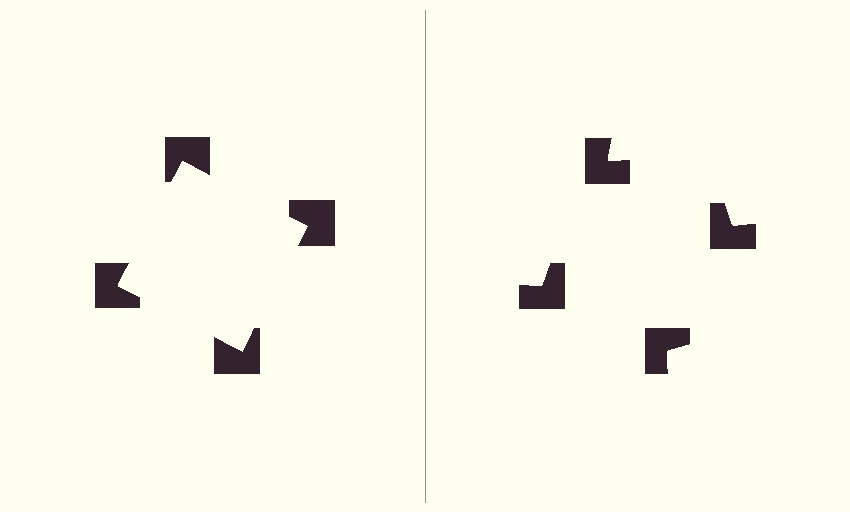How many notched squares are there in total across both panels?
8 — 4 on each side.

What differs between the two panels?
The notched squares are positioned identically on both sides; only the wedge orientations differ. On the left they align to a square; on the right they are misaligned.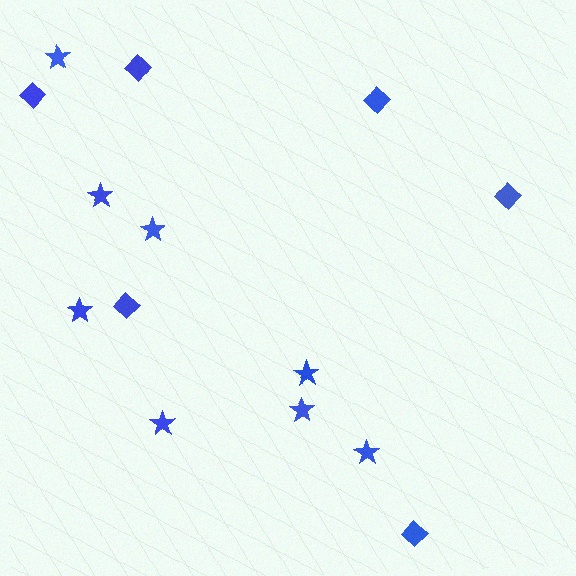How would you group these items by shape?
There are 2 groups: one group of stars (8) and one group of diamonds (6).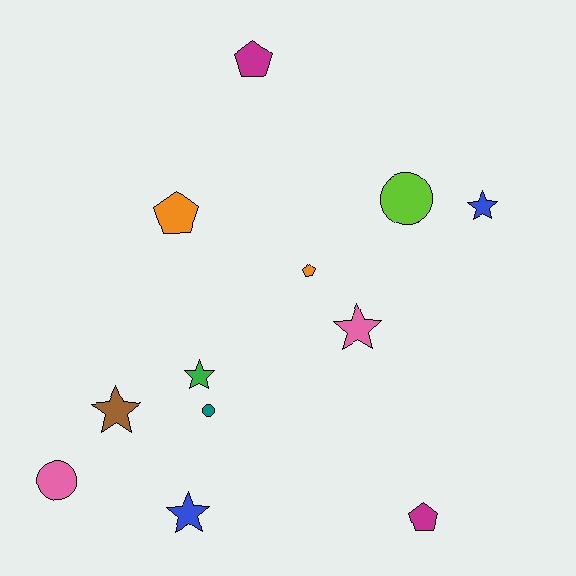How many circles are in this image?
There are 3 circles.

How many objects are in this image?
There are 12 objects.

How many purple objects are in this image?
There are no purple objects.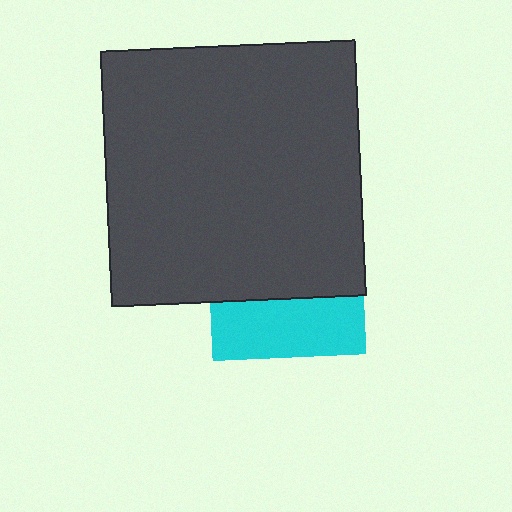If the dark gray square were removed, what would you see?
You would see the complete cyan square.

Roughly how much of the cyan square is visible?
A small part of it is visible (roughly 38%).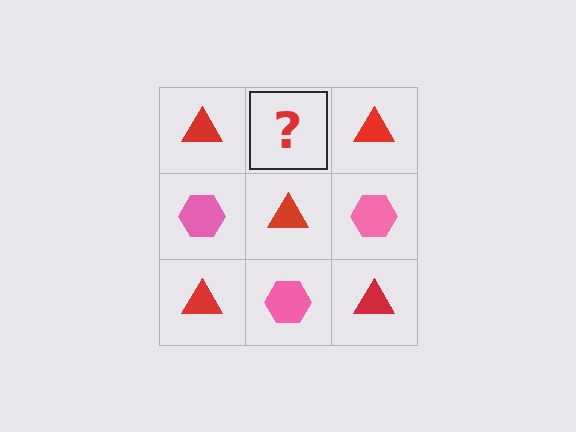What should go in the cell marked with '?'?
The missing cell should contain a pink hexagon.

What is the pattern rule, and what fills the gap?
The rule is that it alternates red triangle and pink hexagon in a checkerboard pattern. The gap should be filled with a pink hexagon.